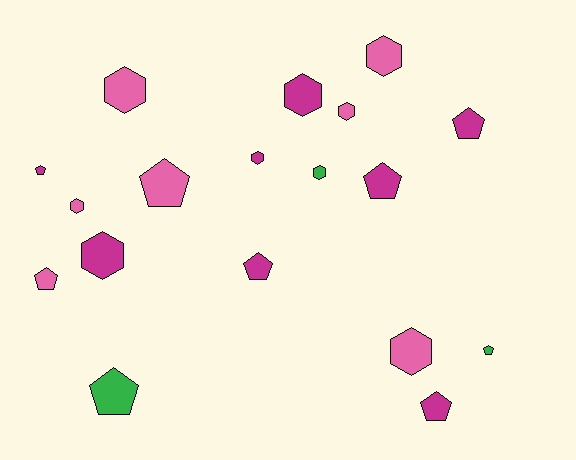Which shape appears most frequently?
Pentagon, with 9 objects.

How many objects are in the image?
There are 18 objects.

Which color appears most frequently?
Magenta, with 8 objects.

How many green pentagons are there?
There are 2 green pentagons.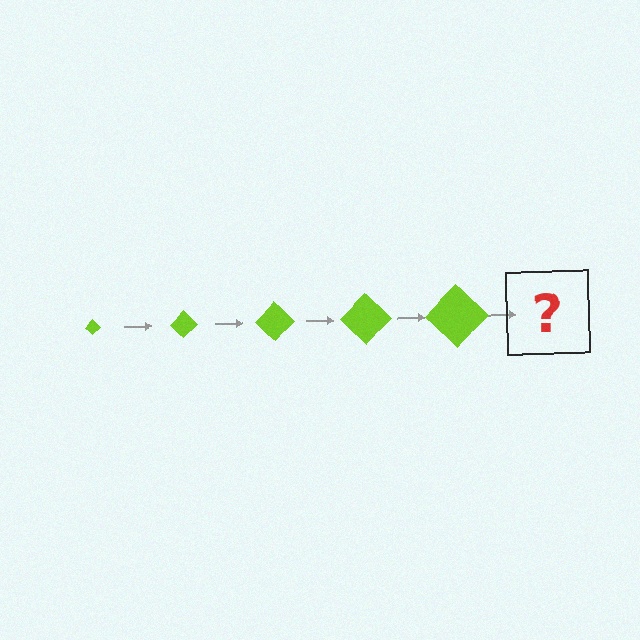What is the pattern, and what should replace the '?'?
The pattern is that the diamond gets progressively larger each step. The '?' should be a lime diamond, larger than the previous one.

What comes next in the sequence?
The next element should be a lime diamond, larger than the previous one.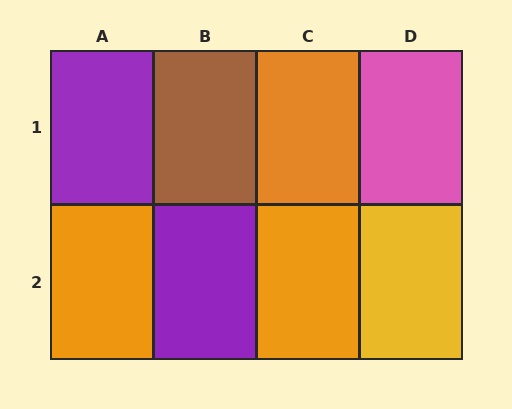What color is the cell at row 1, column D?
Pink.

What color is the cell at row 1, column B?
Brown.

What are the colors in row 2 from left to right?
Orange, purple, orange, yellow.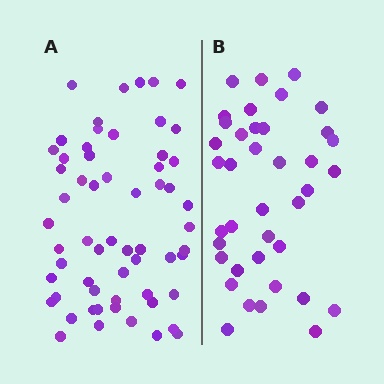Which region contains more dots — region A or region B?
Region A (the left region) has more dots.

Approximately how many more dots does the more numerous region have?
Region A has approximately 20 more dots than region B.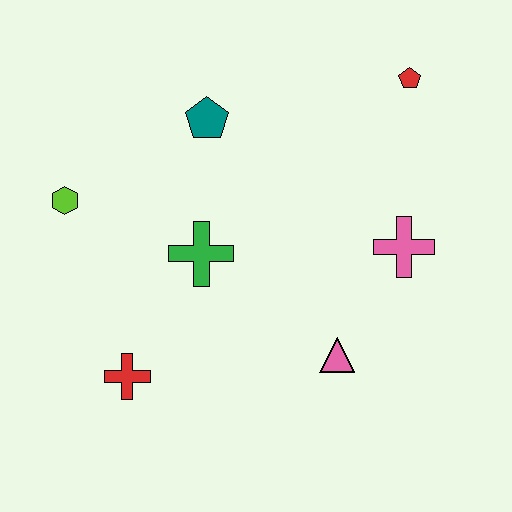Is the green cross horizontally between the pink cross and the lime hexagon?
Yes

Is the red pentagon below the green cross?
No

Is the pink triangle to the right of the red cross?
Yes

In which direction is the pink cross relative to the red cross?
The pink cross is to the right of the red cross.